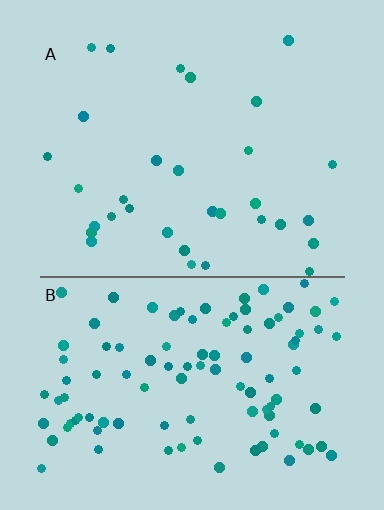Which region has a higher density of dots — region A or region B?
B (the bottom).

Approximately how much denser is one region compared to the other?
Approximately 3.2× — region B over region A.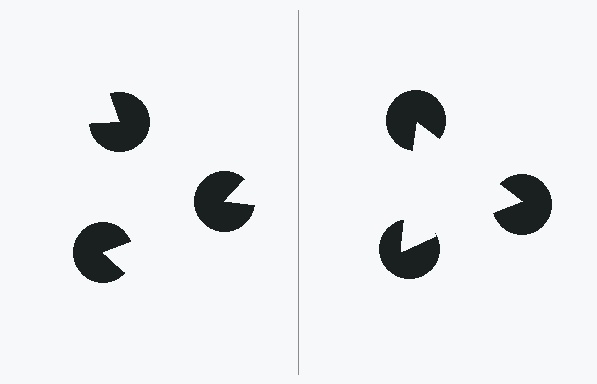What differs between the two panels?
The pac-man discs are positioned identically on both sides; only the wedge orientations differ. On the right they align to a triangle; on the left they are misaligned.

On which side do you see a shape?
An illusory triangle appears on the right side. On the left side the wedge cuts are rotated, so no coherent shape forms.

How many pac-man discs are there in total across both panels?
6 — 3 on each side.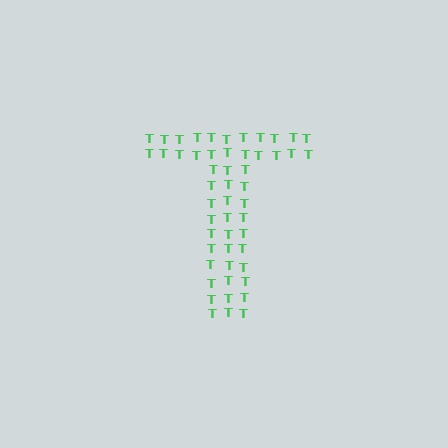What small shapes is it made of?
It is made of small letter T's.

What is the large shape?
The large shape is the letter T.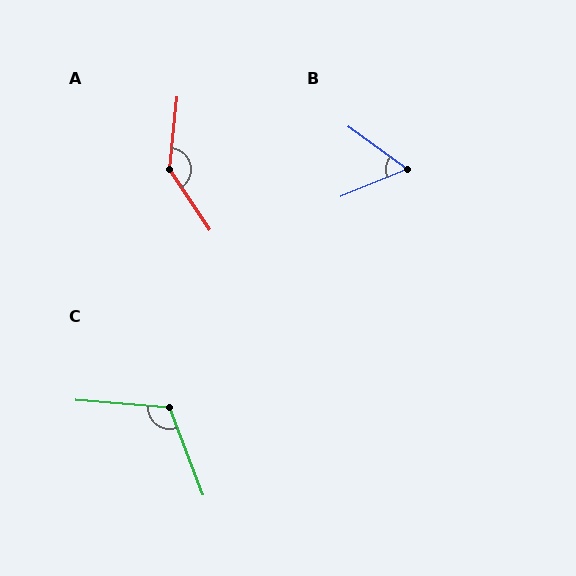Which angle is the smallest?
B, at approximately 59 degrees.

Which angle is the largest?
A, at approximately 141 degrees.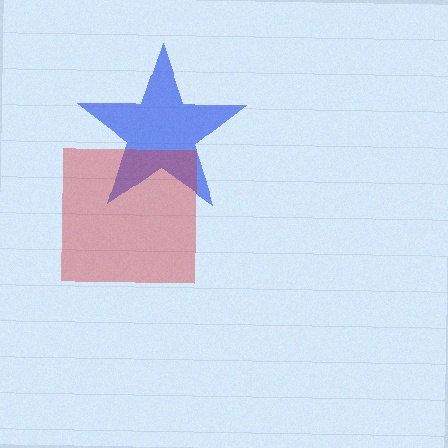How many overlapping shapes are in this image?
There are 2 overlapping shapes in the image.